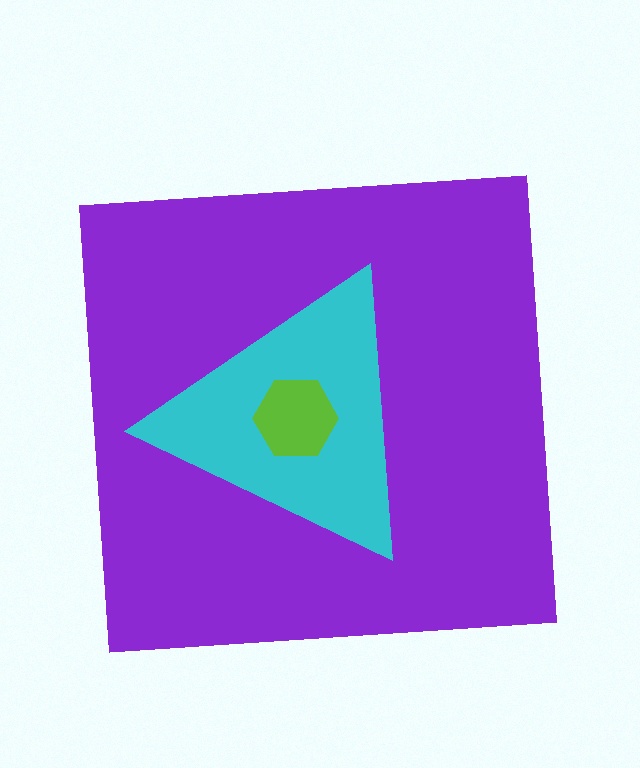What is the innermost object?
The lime hexagon.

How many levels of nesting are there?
3.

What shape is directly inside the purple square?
The cyan triangle.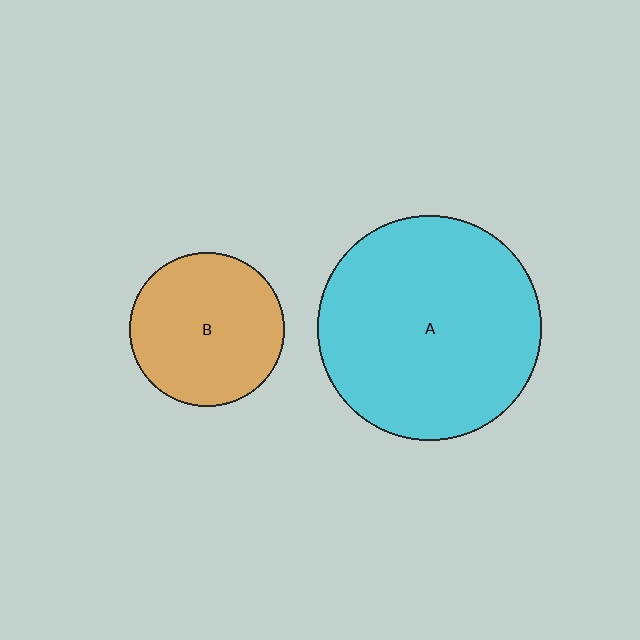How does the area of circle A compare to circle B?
Approximately 2.1 times.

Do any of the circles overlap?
No, none of the circles overlap.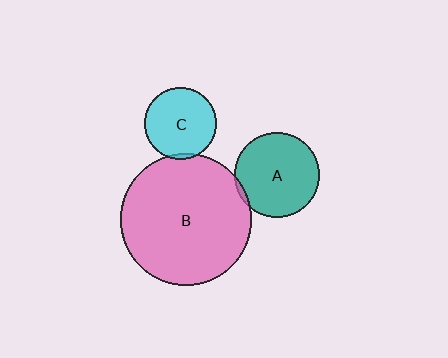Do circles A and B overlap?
Yes.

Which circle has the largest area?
Circle B (pink).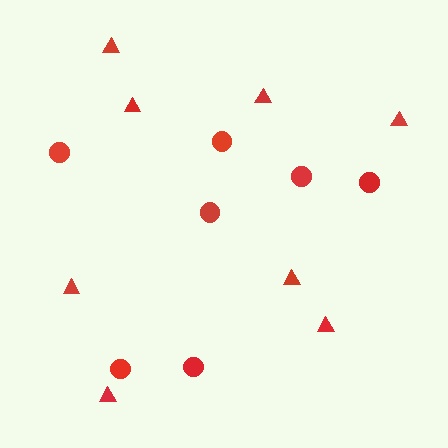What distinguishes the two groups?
There are 2 groups: one group of circles (7) and one group of triangles (8).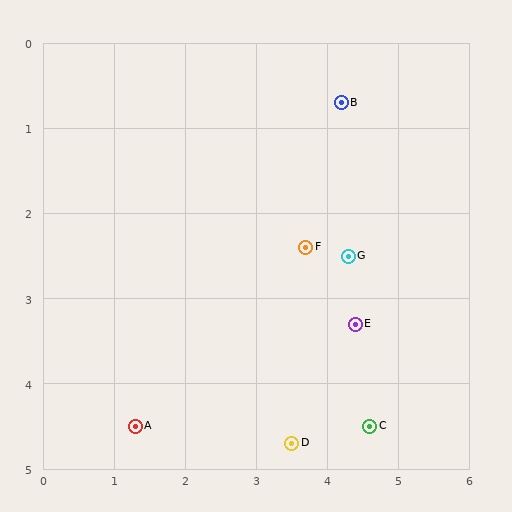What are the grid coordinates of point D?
Point D is at approximately (3.5, 4.7).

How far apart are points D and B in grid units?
Points D and B are about 4.1 grid units apart.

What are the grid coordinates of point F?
Point F is at approximately (3.7, 2.4).